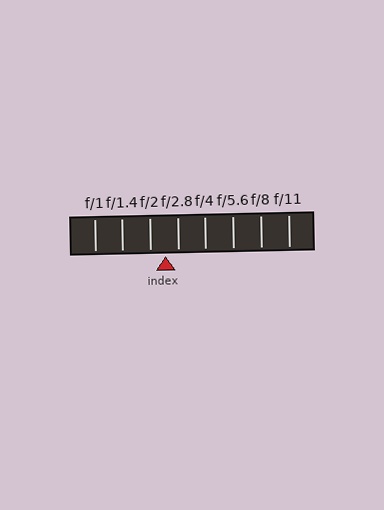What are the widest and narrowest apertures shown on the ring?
The widest aperture shown is f/1 and the narrowest is f/11.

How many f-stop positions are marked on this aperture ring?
There are 8 f-stop positions marked.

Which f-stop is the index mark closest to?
The index mark is closest to f/2.8.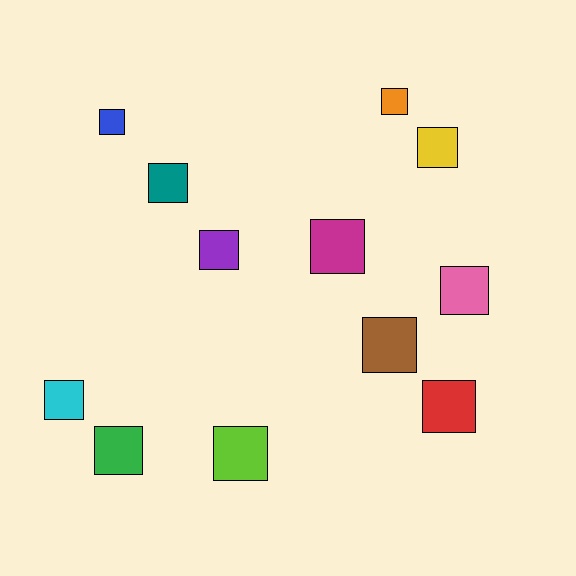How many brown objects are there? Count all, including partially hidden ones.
There is 1 brown object.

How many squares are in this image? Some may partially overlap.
There are 12 squares.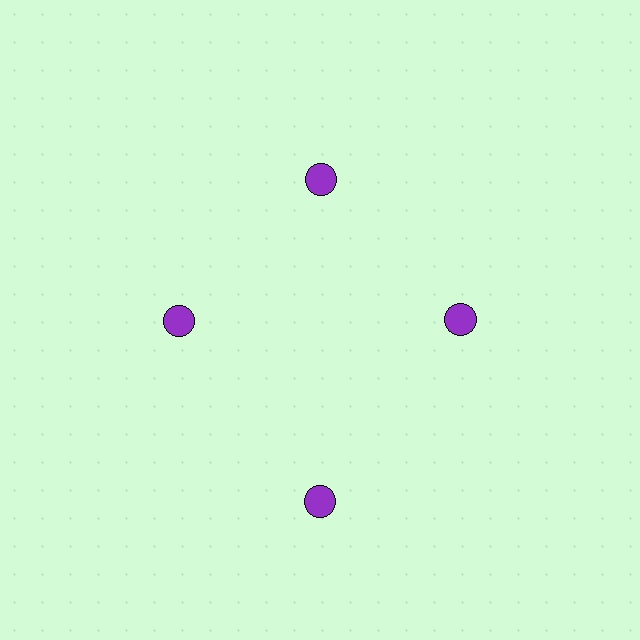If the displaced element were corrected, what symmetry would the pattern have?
It would have 4-fold rotational symmetry — the pattern would map onto itself every 90 degrees.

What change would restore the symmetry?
The symmetry would be restored by moving it inward, back onto the ring so that all 4 circles sit at equal angles and equal distance from the center.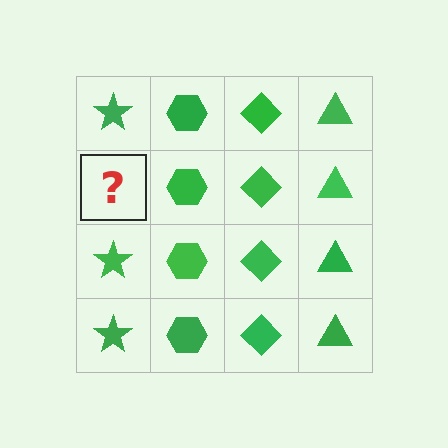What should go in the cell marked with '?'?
The missing cell should contain a green star.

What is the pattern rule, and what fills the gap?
The rule is that each column has a consistent shape. The gap should be filled with a green star.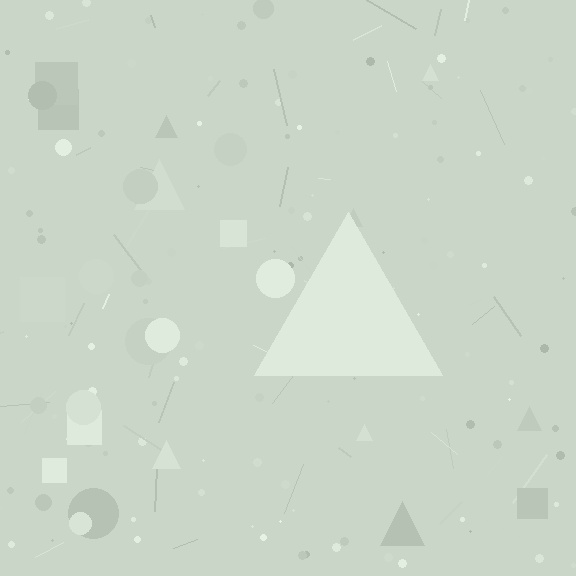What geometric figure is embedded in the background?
A triangle is embedded in the background.